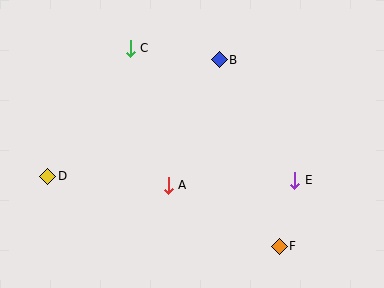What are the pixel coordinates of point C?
Point C is at (130, 48).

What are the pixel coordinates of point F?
Point F is at (279, 246).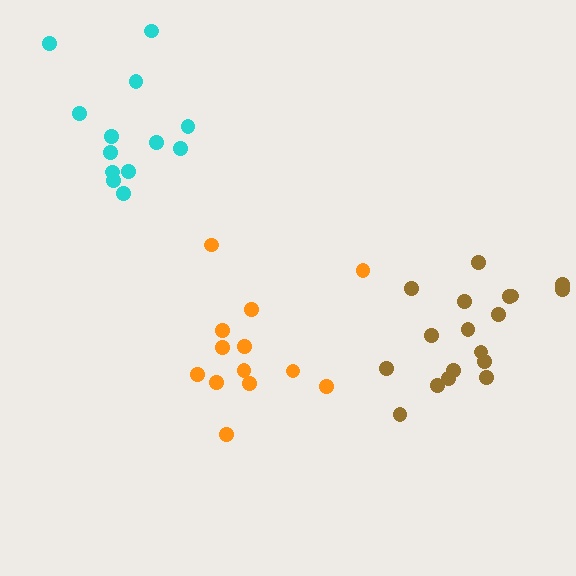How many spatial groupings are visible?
There are 3 spatial groupings.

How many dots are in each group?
Group 1: 13 dots, Group 2: 13 dots, Group 3: 18 dots (44 total).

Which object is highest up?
The cyan cluster is topmost.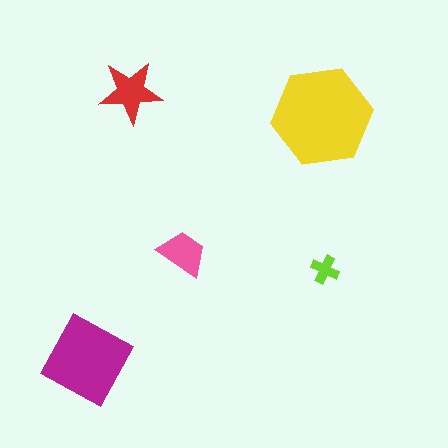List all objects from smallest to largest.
The lime cross, the pink trapezoid, the red star, the magenta diamond, the yellow hexagon.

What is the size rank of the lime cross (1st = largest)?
5th.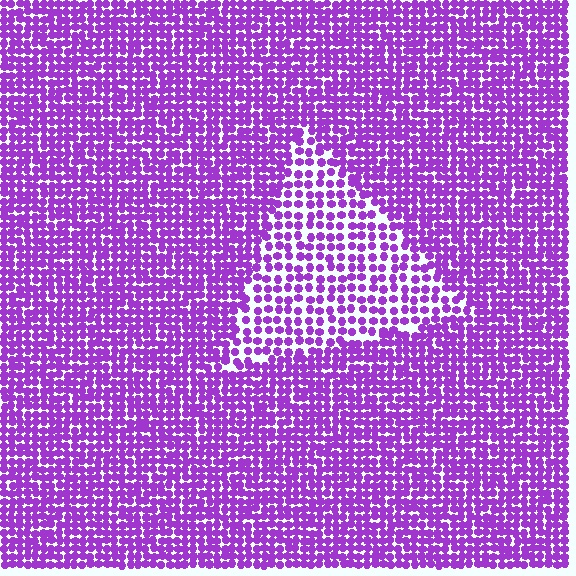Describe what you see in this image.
The image contains small purple elements arranged at two different densities. A triangle-shaped region is visible where the elements are less densely packed than the surrounding area.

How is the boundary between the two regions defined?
The boundary is defined by a change in element density (approximately 1.8x ratio). All elements are the same color, size, and shape.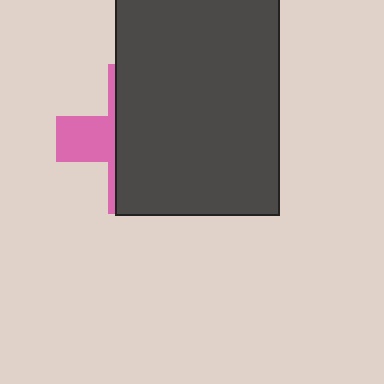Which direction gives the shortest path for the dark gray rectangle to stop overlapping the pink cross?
Moving right gives the shortest separation.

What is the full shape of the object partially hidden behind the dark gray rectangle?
The partially hidden object is a pink cross.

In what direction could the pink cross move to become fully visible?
The pink cross could move left. That would shift it out from behind the dark gray rectangle entirely.